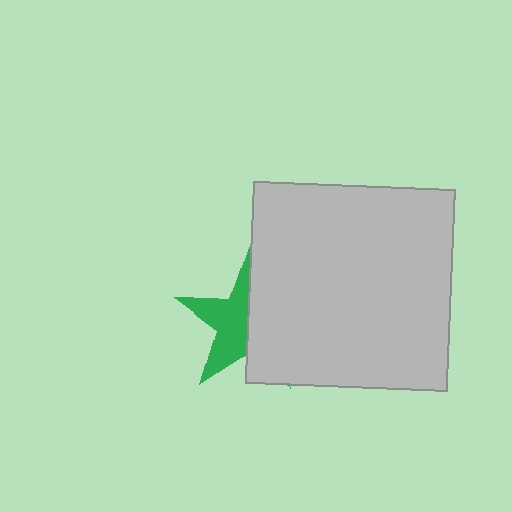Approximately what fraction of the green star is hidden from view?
Roughly 50% of the green star is hidden behind the light gray square.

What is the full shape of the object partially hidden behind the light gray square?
The partially hidden object is a green star.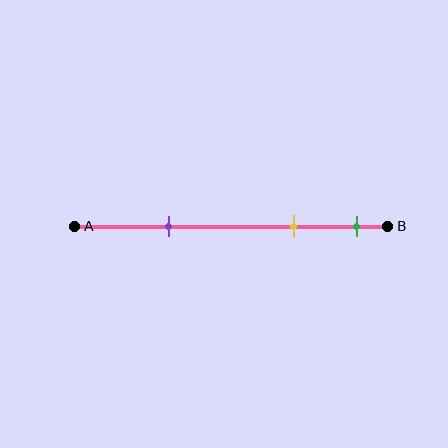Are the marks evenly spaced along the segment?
No, the marks are not evenly spaced.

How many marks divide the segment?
There are 3 marks dividing the segment.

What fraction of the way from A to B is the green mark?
The green mark is approximately 90% (0.9) of the way from A to B.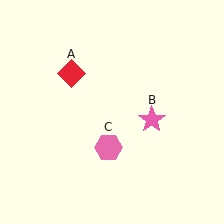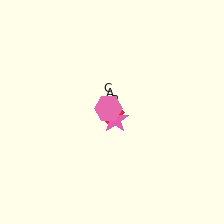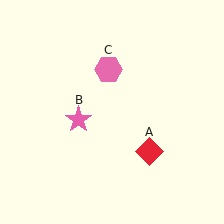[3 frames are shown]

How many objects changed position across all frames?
3 objects changed position: red diamond (object A), pink star (object B), pink hexagon (object C).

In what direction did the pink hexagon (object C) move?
The pink hexagon (object C) moved up.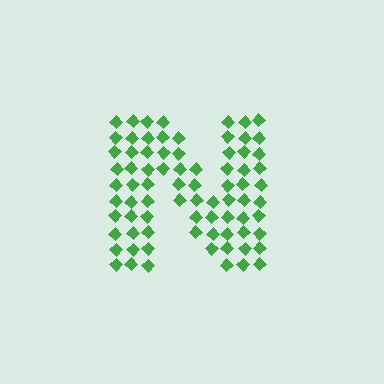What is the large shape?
The large shape is the letter N.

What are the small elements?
The small elements are diamonds.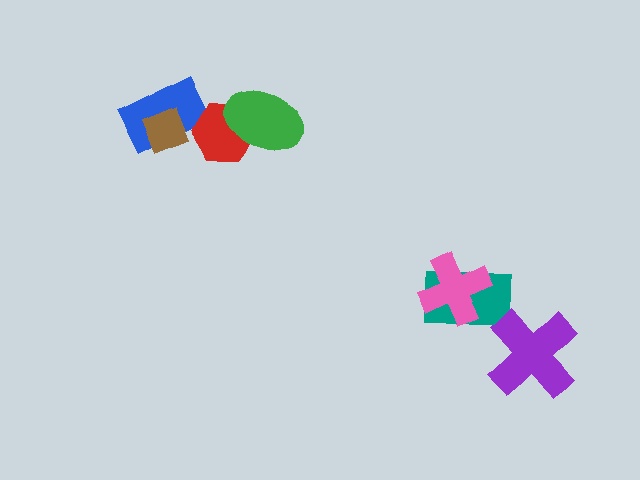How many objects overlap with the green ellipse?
1 object overlaps with the green ellipse.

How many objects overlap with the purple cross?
0 objects overlap with the purple cross.